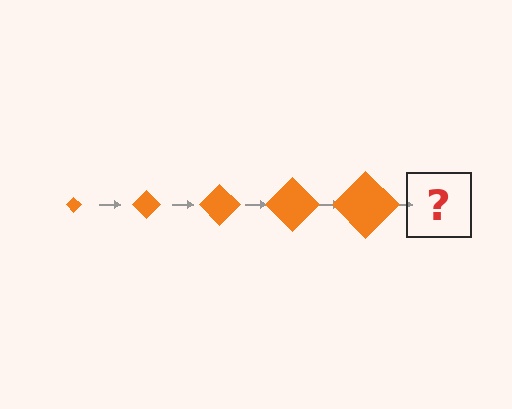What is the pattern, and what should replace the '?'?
The pattern is that the diamond gets progressively larger each step. The '?' should be an orange diamond, larger than the previous one.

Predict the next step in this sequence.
The next step is an orange diamond, larger than the previous one.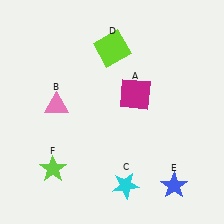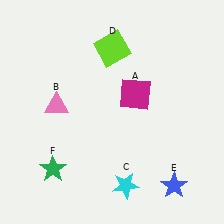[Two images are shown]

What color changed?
The star (F) changed from lime in Image 1 to green in Image 2.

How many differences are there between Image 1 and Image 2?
There is 1 difference between the two images.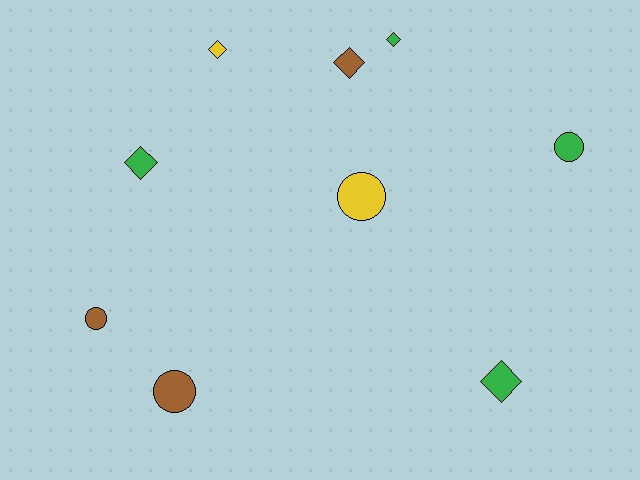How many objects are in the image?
There are 9 objects.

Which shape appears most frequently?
Diamond, with 5 objects.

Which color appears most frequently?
Green, with 4 objects.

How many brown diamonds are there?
There is 1 brown diamond.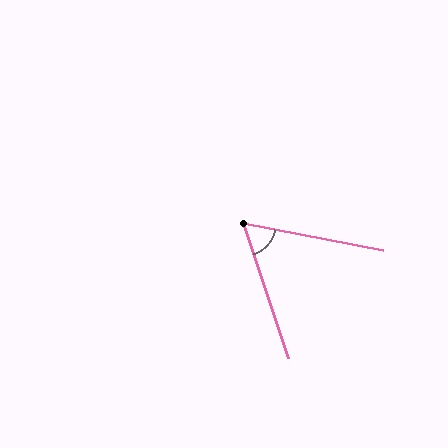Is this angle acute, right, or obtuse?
It is acute.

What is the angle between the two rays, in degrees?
Approximately 61 degrees.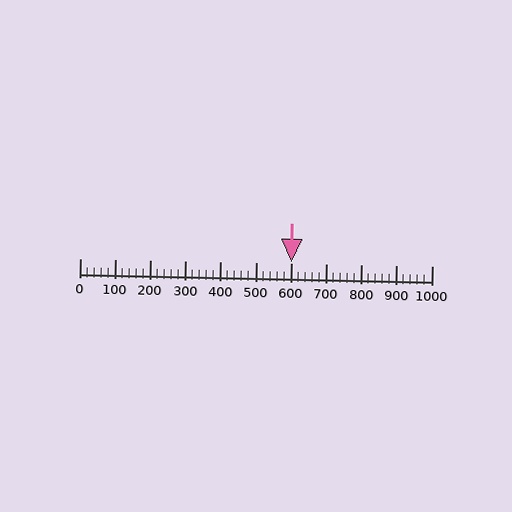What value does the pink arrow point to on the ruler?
The pink arrow points to approximately 600.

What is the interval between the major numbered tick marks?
The major tick marks are spaced 100 units apart.